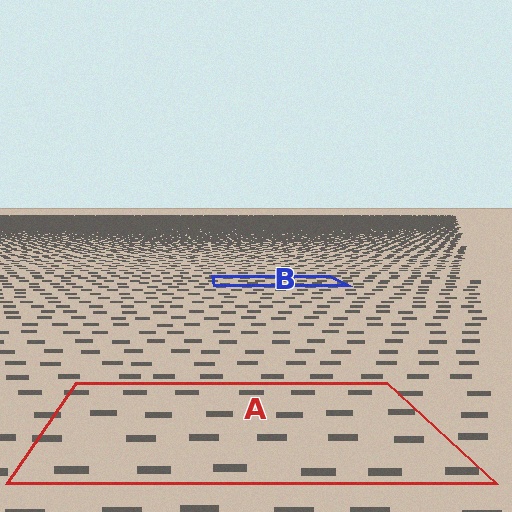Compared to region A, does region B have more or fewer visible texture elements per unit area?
Region B has more texture elements per unit area — they are packed more densely because it is farther away.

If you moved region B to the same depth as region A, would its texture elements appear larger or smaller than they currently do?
They would appear larger. At a closer depth, the same texture elements are projected at a bigger on-screen size.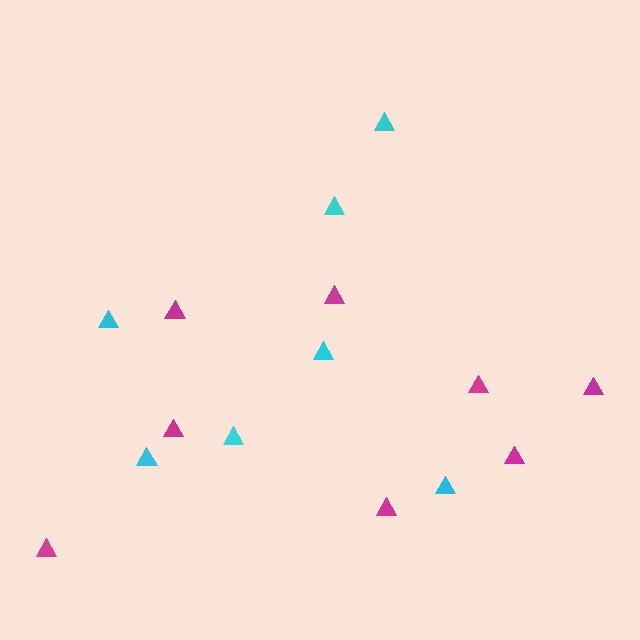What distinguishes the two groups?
There are 2 groups: one group of cyan triangles (7) and one group of magenta triangles (8).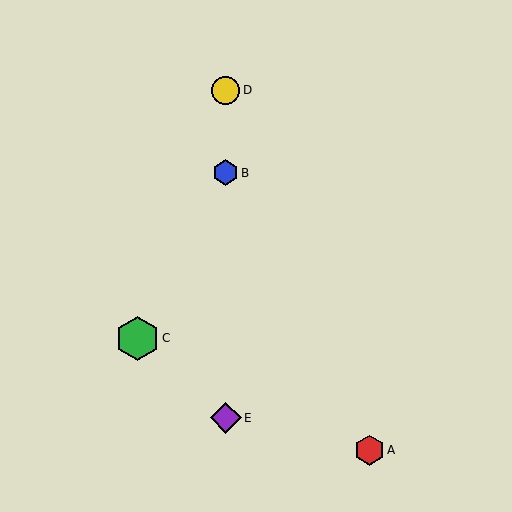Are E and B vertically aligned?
Yes, both are at x≈226.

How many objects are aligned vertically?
3 objects (B, D, E) are aligned vertically.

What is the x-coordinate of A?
Object A is at x≈369.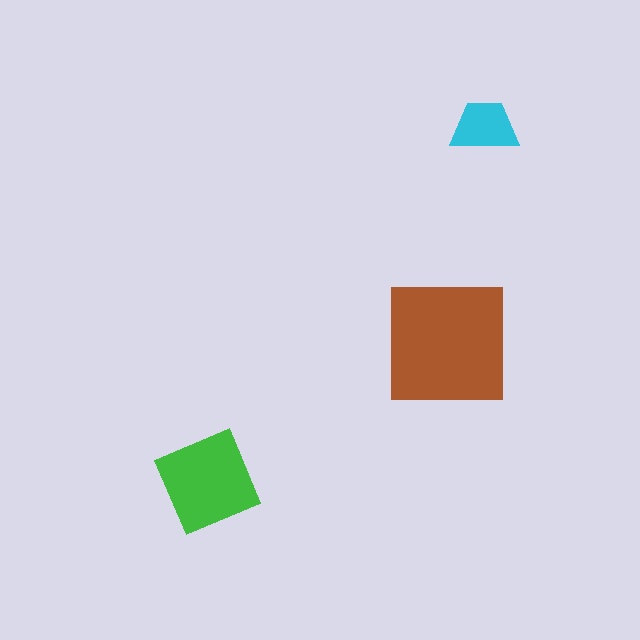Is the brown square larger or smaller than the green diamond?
Larger.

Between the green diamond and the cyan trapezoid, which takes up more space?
The green diamond.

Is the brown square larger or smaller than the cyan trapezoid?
Larger.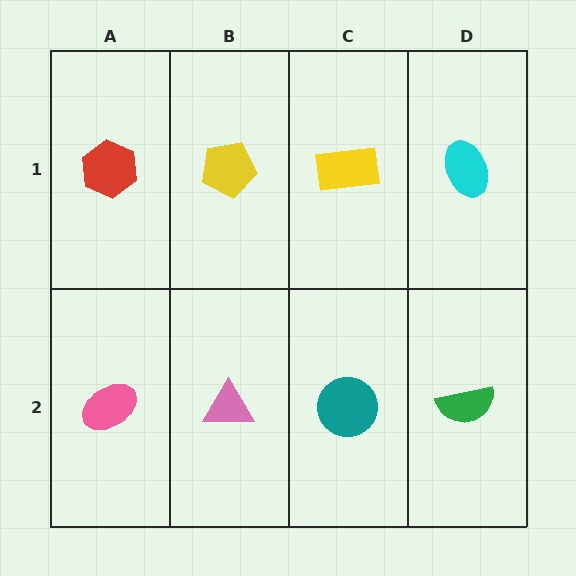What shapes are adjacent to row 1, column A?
A pink ellipse (row 2, column A), a yellow pentagon (row 1, column B).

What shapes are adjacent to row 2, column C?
A yellow rectangle (row 1, column C), a pink triangle (row 2, column B), a green semicircle (row 2, column D).